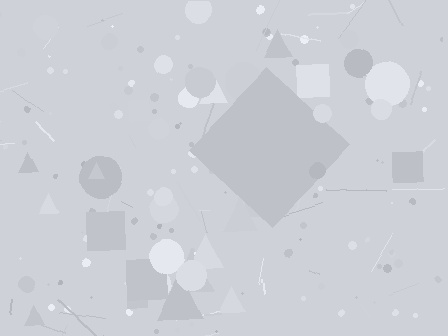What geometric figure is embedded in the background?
A diamond is embedded in the background.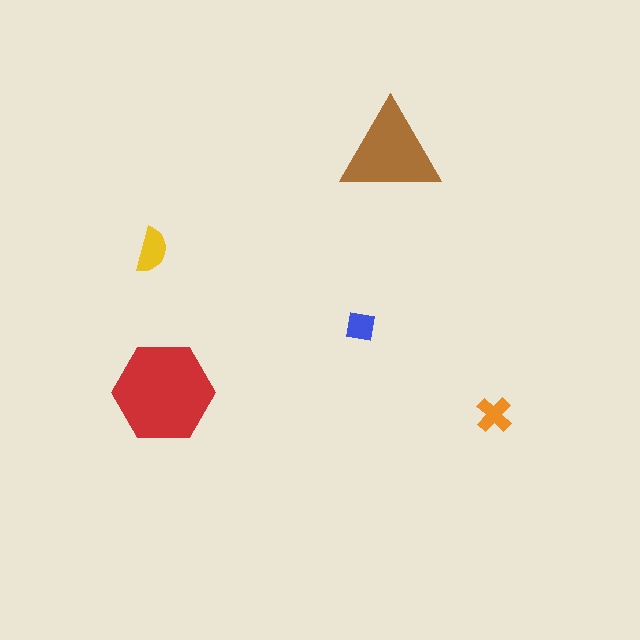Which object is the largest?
The red hexagon.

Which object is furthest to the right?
The orange cross is rightmost.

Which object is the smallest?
The blue square.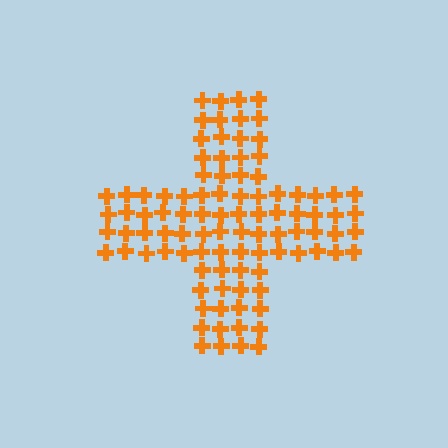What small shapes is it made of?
It is made of small crosses.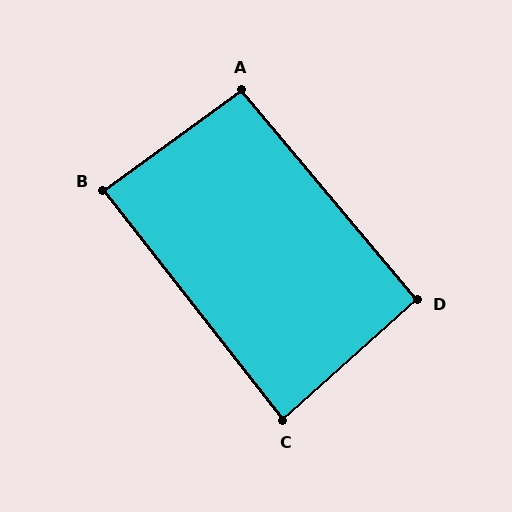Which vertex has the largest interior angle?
A, at approximately 94 degrees.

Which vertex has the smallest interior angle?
C, at approximately 86 degrees.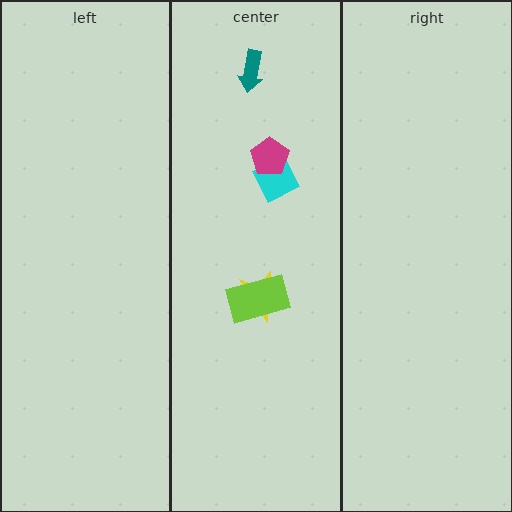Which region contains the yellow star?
The center region.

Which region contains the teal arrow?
The center region.